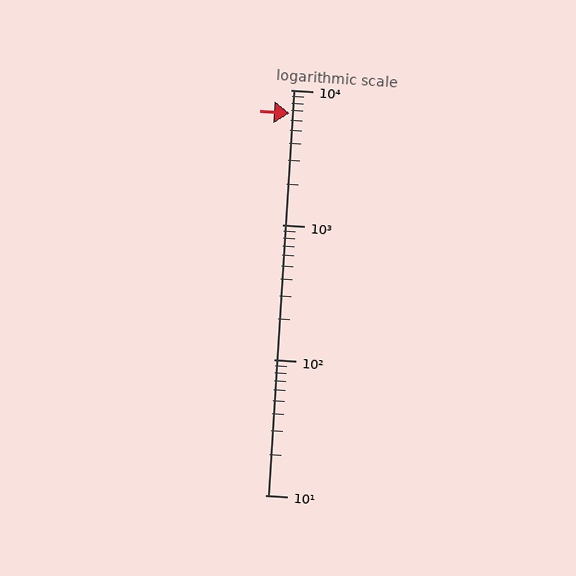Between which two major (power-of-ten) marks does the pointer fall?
The pointer is between 1000 and 10000.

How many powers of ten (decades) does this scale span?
The scale spans 3 decades, from 10 to 10000.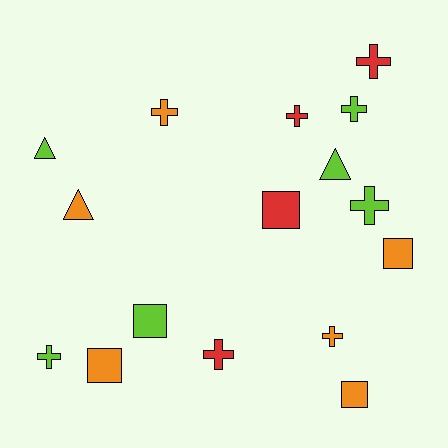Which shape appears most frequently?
Cross, with 8 objects.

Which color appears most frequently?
Lime, with 6 objects.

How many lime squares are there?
There is 1 lime square.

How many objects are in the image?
There are 16 objects.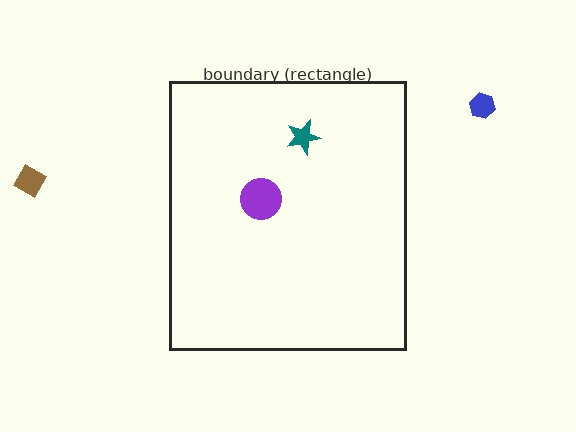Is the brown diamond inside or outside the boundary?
Outside.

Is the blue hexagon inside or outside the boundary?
Outside.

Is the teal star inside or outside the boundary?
Inside.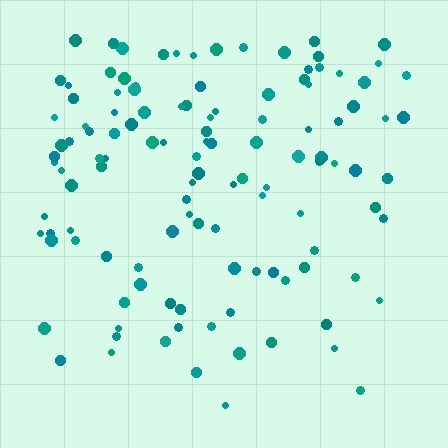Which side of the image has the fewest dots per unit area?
The bottom.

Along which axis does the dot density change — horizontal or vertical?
Vertical.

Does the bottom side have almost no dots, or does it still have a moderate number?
Still a moderate number, just noticeably fewer than the top.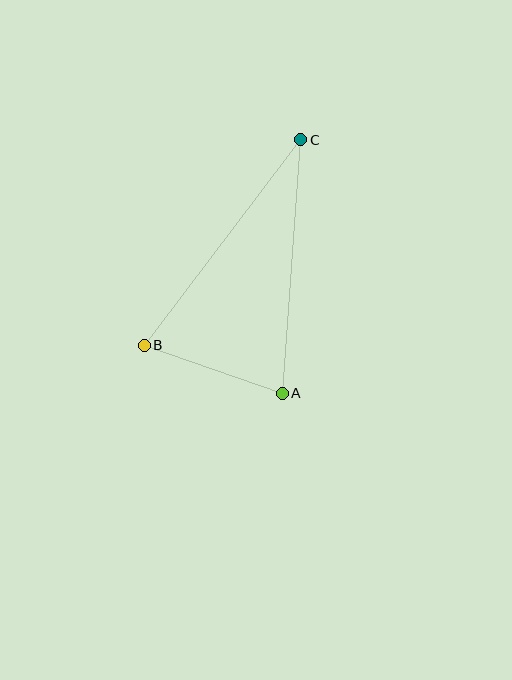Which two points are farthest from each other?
Points B and C are farthest from each other.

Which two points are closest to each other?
Points A and B are closest to each other.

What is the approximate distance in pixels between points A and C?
The distance between A and C is approximately 254 pixels.